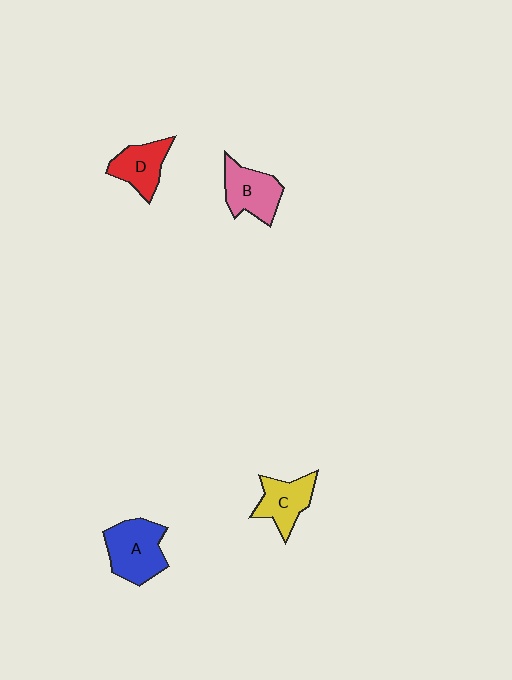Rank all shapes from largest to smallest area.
From largest to smallest: A (blue), B (pink), C (yellow), D (red).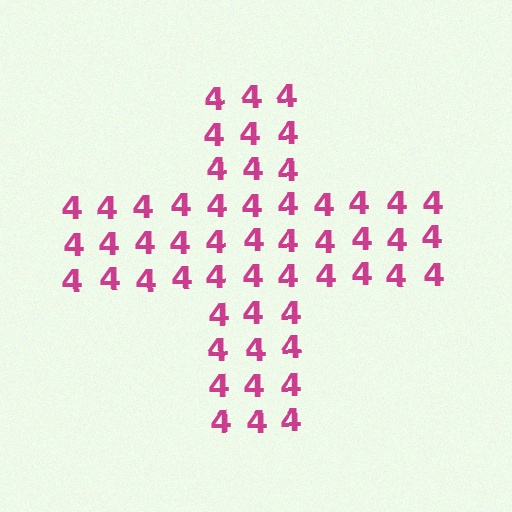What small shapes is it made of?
It is made of small digit 4's.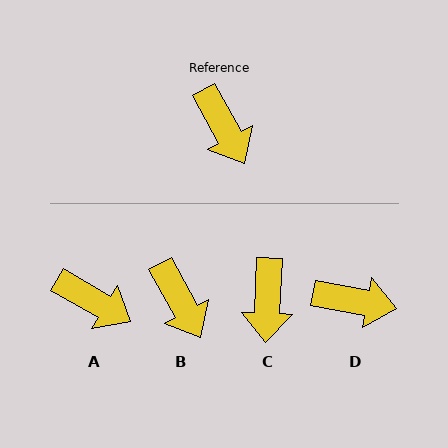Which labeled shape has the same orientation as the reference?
B.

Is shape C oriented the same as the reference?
No, it is off by about 31 degrees.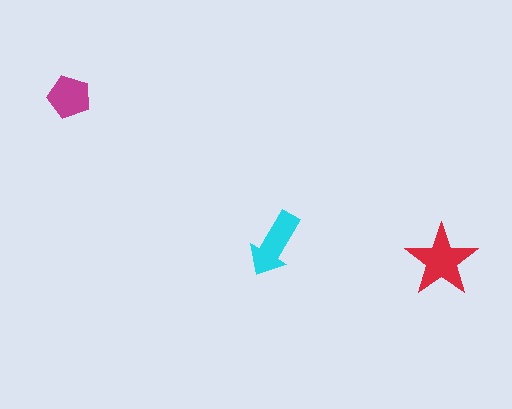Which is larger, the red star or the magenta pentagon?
The red star.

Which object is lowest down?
The red star is bottommost.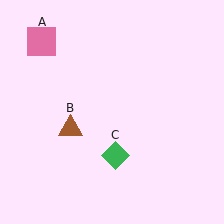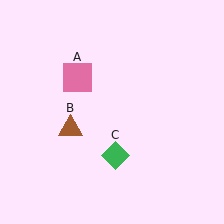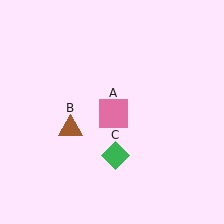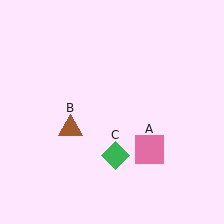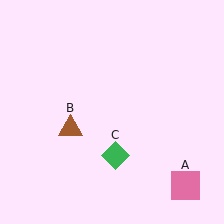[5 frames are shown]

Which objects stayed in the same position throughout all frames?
Brown triangle (object B) and green diamond (object C) remained stationary.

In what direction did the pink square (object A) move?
The pink square (object A) moved down and to the right.